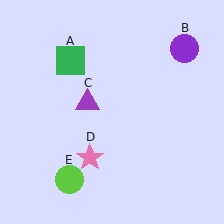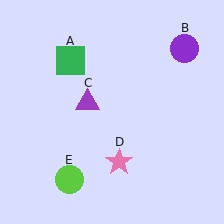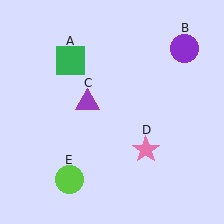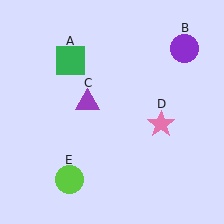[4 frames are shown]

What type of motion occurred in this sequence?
The pink star (object D) rotated counterclockwise around the center of the scene.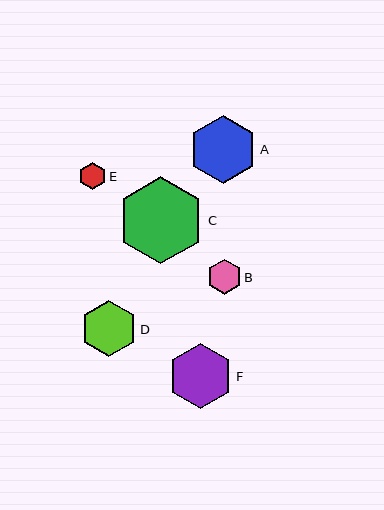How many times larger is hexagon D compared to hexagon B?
Hexagon D is approximately 1.6 times the size of hexagon B.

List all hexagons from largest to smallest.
From largest to smallest: C, A, F, D, B, E.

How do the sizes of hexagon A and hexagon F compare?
Hexagon A and hexagon F are approximately the same size.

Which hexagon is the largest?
Hexagon C is the largest with a size of approximately 87 pixels.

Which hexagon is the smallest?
Hexagon E is the smallest with a size of approximately 27 pixels.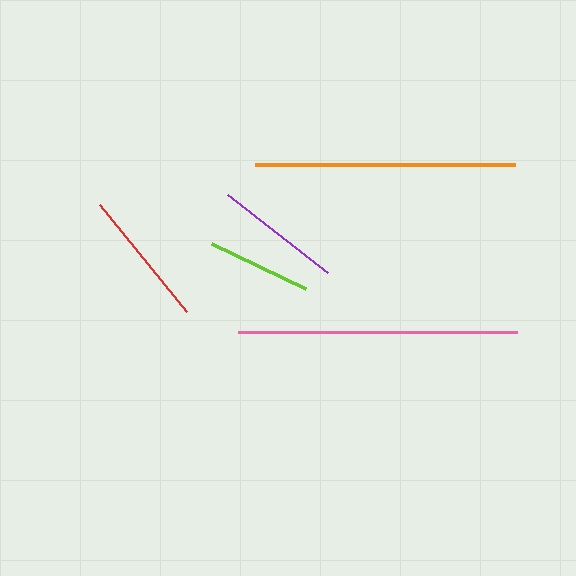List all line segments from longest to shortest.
From longest to shortest: pink, orange, red, purple, lime.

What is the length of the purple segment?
The purple segment is approximately 126 pixels long.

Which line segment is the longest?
The pink line is the longest at approximately 279 pixels.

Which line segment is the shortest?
The lime line is the shortest at approximately 104 pixels.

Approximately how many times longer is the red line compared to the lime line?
The red line is approximately 1.3 times the length of the lime line.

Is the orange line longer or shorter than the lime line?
The orange line is longer than the lime line.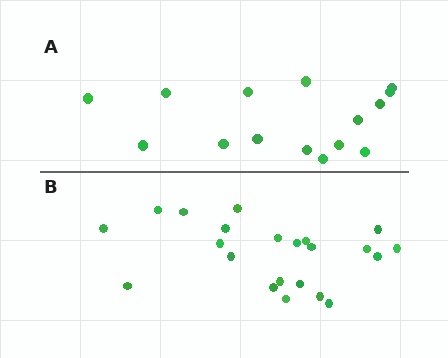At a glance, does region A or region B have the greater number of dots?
Region B (the bottom region) has more dots.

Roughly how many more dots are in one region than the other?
Region B has roughly 8 or so more dots than region A.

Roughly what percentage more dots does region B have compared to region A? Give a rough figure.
About 45% more.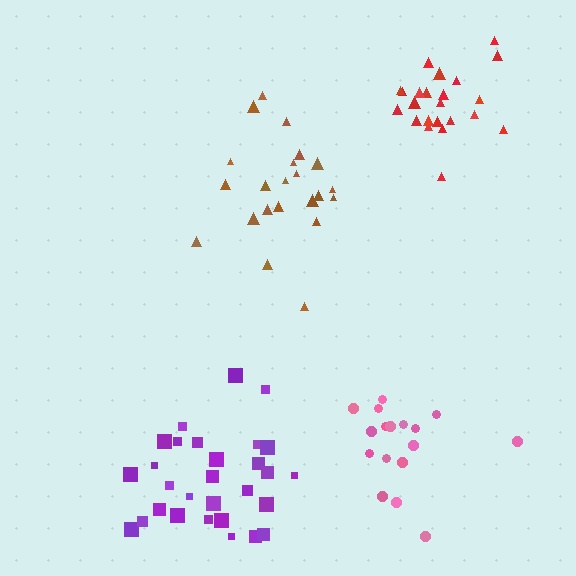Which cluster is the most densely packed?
Red.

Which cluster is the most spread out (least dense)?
Brown.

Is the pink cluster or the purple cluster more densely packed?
Purple.